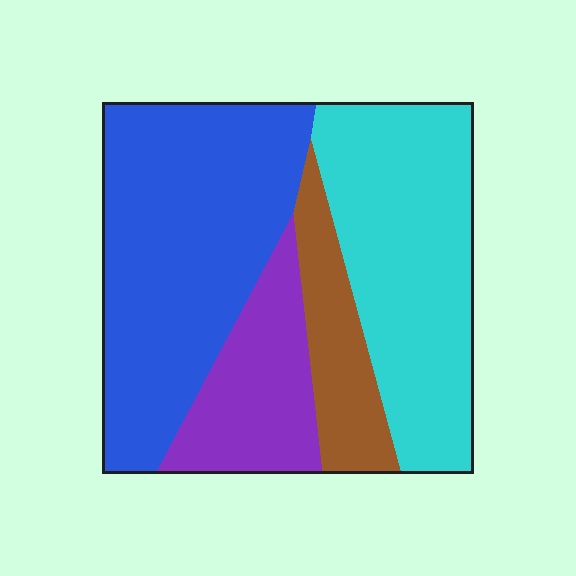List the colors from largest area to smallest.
From largest to smallest: blue, cyan, purple, brown.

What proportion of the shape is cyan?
Cyan covers roughly 35% of the shape.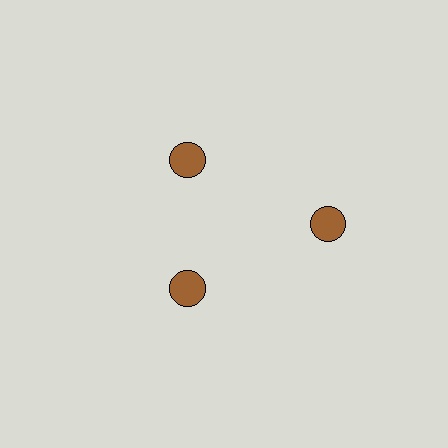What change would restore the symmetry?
The symmetry would be restored by moving it inward, back onto the ring so that all 3 circles sit at equal angles and equal distance from the center.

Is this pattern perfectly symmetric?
No. The 3 brown circles are arranged in a ring, but one element near the 3 o'clock position is pushed outward from the center, breaking the 3-fold rotational symmetry.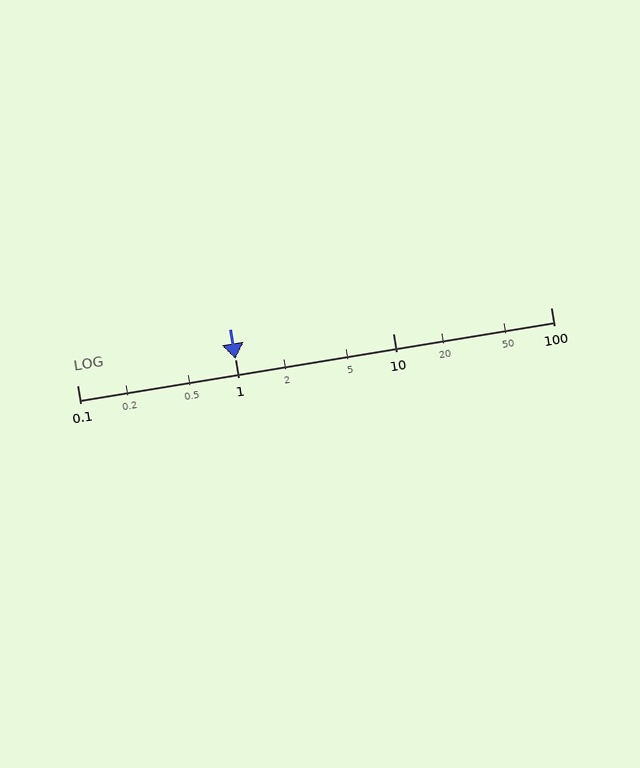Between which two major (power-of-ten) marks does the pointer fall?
The pointer is between 1 and 10.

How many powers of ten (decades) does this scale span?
The scale spans 3 decades, from 0.1 to 100.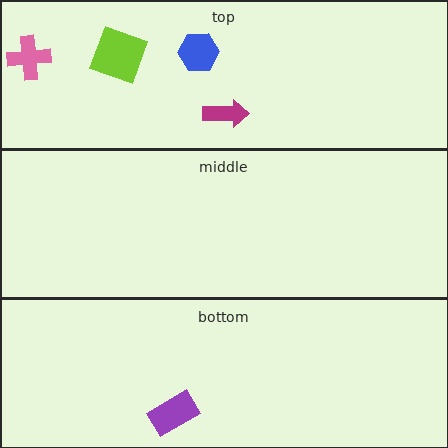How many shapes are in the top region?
4.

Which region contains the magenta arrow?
The top region.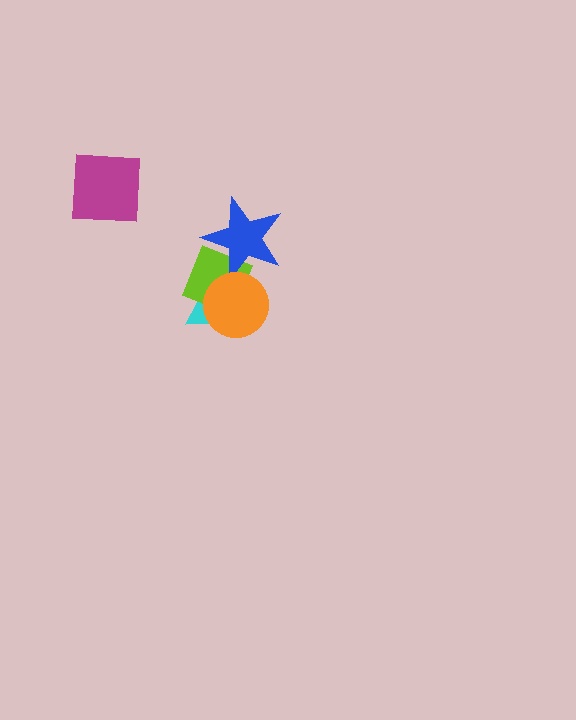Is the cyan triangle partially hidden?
Yes, it is partially covered by another shape.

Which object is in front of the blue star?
The orange circle is in front of the blue star.